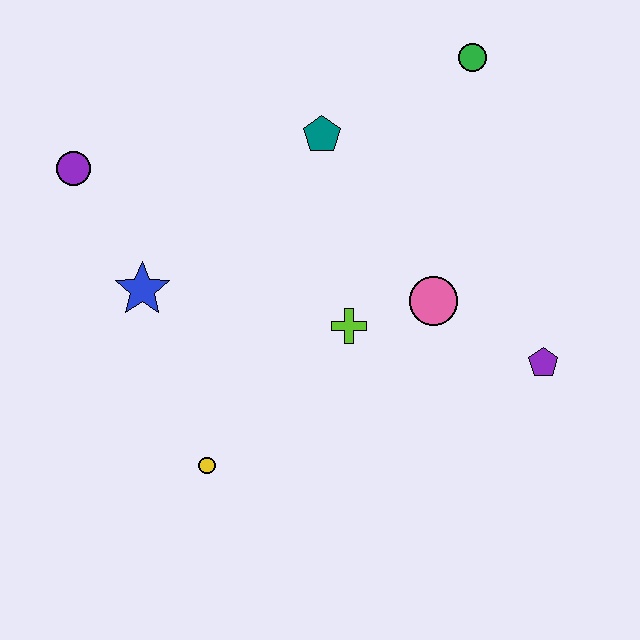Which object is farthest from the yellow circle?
The green circle is farthest from the yellow circle.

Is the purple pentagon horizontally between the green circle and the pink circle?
No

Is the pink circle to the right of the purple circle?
Yes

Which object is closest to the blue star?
The purple circle is closest to the blue star.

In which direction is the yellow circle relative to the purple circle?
The yellow circle is below the purple circle.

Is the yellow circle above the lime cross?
No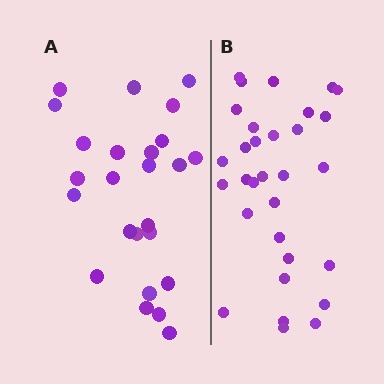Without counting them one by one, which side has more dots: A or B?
Region B (the right region) has more dots.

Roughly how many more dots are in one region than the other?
Region B has about 6 more dots than region A.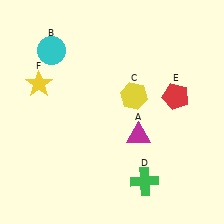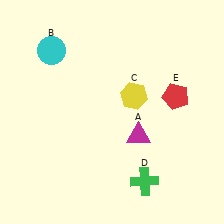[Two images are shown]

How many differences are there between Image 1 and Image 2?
There is 1 difference between the two images.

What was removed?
The yellow star (F) was removed in Image 2.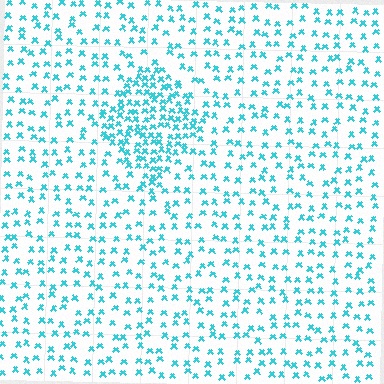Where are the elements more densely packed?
The elements are more densely packed inside the diamond boundary.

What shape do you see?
I see a diamond.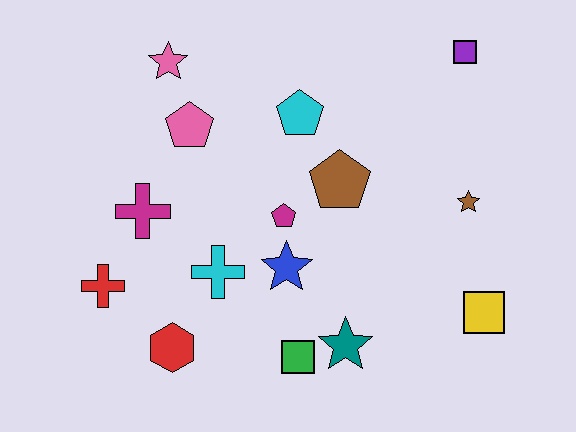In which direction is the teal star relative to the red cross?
The teal star is to the right of the red cross.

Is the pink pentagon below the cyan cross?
No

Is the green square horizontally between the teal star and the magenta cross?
Yes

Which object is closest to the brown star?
The yellow square is closest to the brown star.